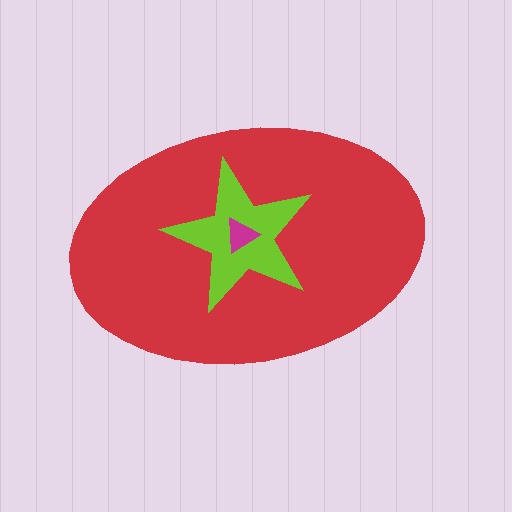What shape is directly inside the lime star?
The magenta triangle.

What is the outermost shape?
The red ellipse.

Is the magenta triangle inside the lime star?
Yes.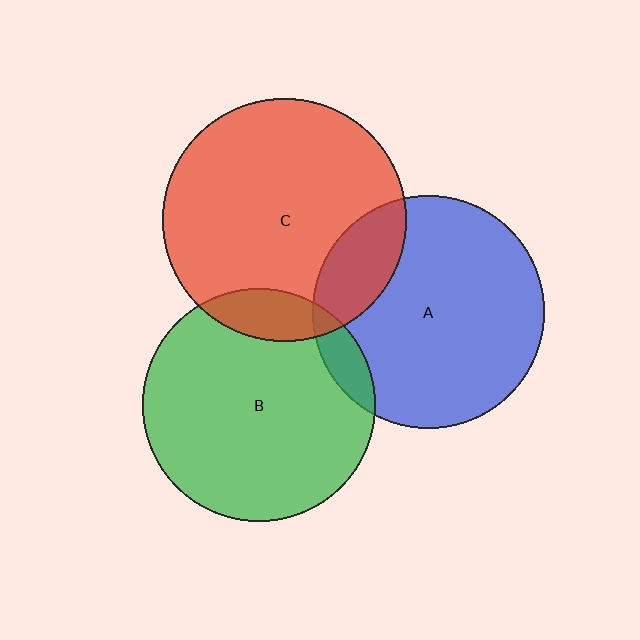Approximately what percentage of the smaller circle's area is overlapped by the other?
Approximately 10%.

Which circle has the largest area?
Circle C (red).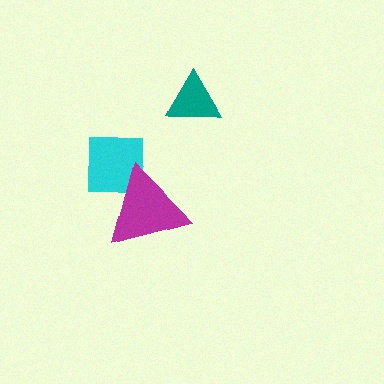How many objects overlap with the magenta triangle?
1 object overlaps with the magenta triangle.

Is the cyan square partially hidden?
Yes, it is partially covered by another shape.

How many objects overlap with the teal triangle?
0 objects overlap with the teal triangle.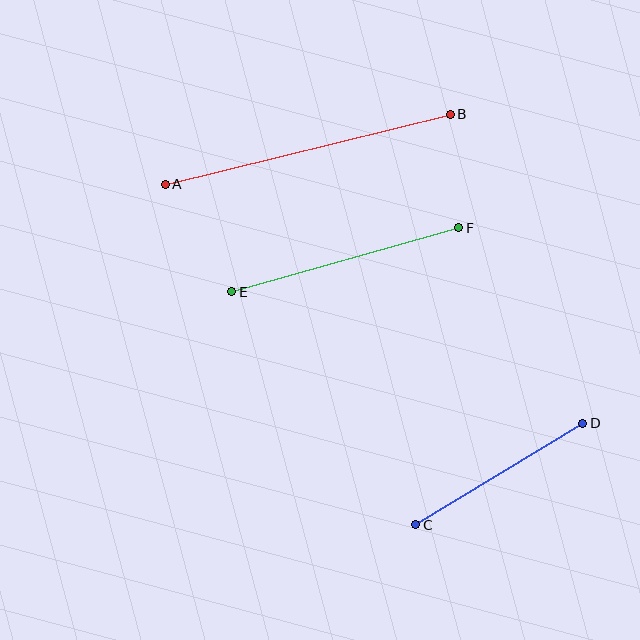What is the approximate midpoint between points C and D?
The midpoint is at approximately (499, 474) pixels.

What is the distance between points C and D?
The distance is approximately 196 pixels.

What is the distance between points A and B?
The distance is approximately 294 pixels.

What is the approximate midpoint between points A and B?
The midpoint is at approximately (308, 149) pixels.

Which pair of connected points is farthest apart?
Points A and B are farthest apart.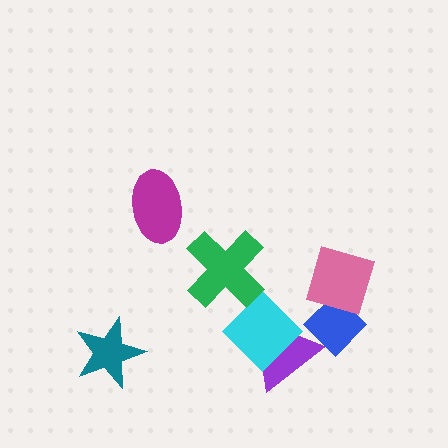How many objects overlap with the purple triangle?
2 objects overlap with the purple triangle.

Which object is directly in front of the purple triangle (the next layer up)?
The blue diamond is directly in front of the purple triangle.